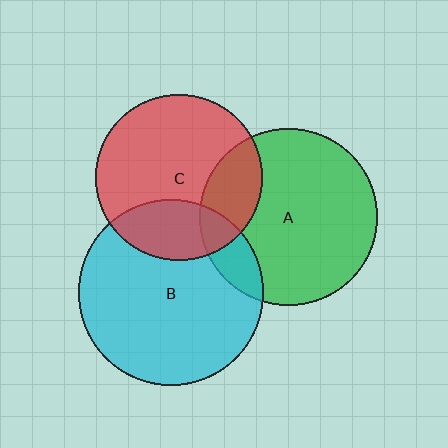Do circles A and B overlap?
Yes.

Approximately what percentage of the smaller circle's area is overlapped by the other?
Approximately 15%.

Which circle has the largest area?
Circle B (cyan).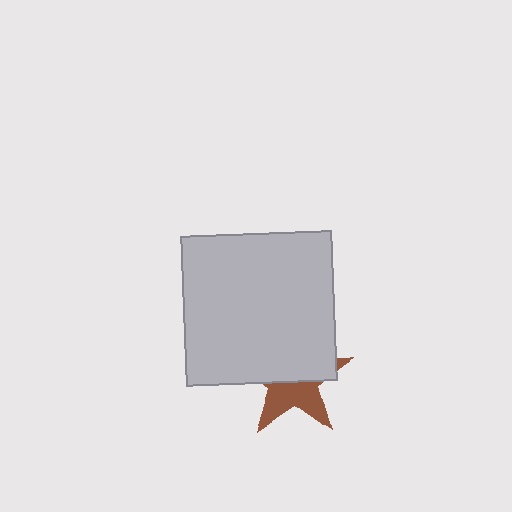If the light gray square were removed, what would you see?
You would see the complete brown star.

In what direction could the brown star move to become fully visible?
The brown star could move down. That would shift it out from behind the light gray square entirely.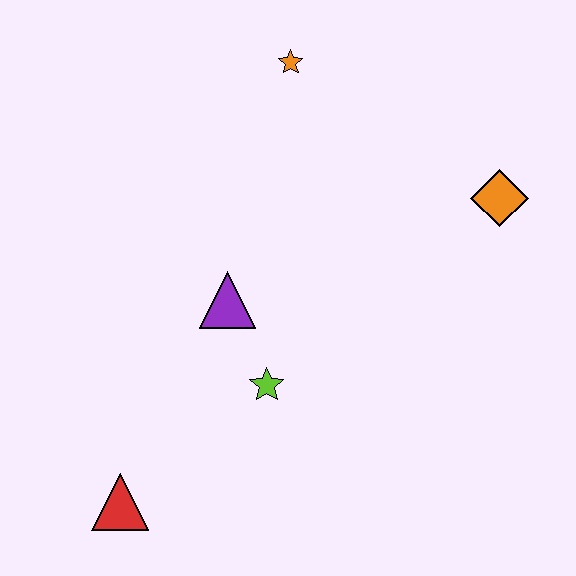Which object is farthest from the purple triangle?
The orange diamond is farthest from the purple triangle.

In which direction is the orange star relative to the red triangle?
The orange star is above the red triangle.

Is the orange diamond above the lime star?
Yes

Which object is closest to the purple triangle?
The lime star is closest to the purple triangle.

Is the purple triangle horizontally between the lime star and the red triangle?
Yes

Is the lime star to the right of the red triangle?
Yes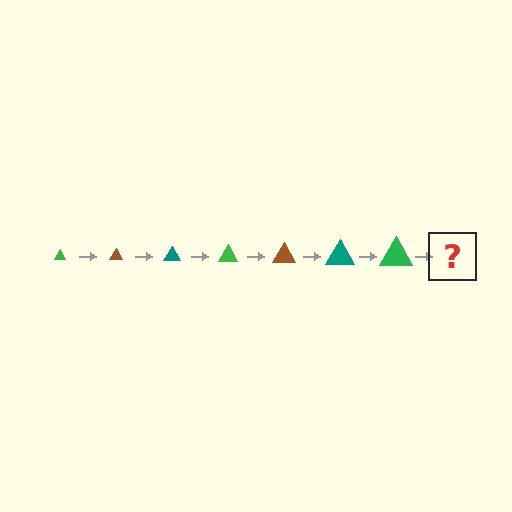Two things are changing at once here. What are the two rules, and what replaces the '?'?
The two rules are that the triangle grows larger each step and the color cycles through green, brown, and teal. The '?' should be a brown triangle, larger than the previous one.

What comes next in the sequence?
The next element should be a brown triangle, larger than the previous one.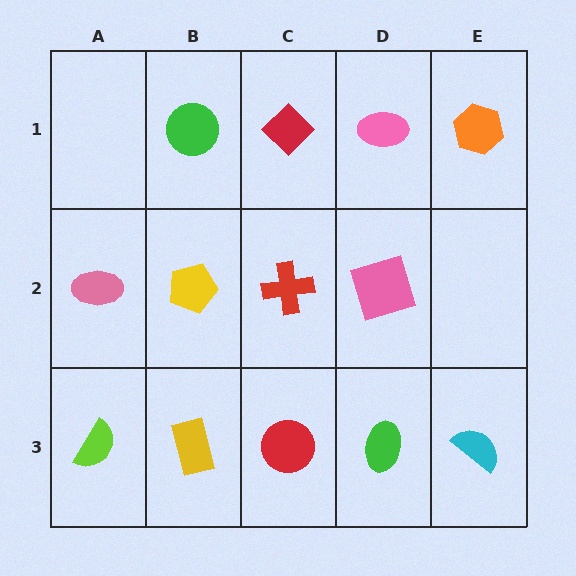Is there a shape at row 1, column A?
No, that cell is empty.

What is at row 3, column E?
A cyan semicircle.